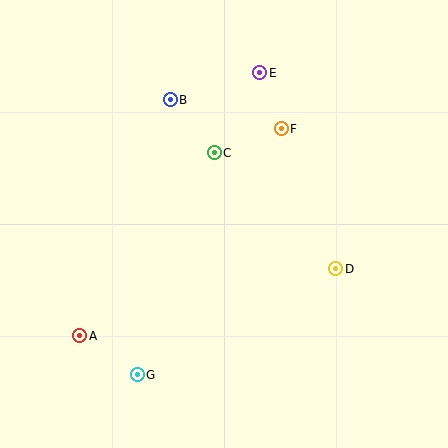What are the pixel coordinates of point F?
Point F is at (281, 129).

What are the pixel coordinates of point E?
Point E is at (260, 73).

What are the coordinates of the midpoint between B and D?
The midpoint between B and D is at (253, 184).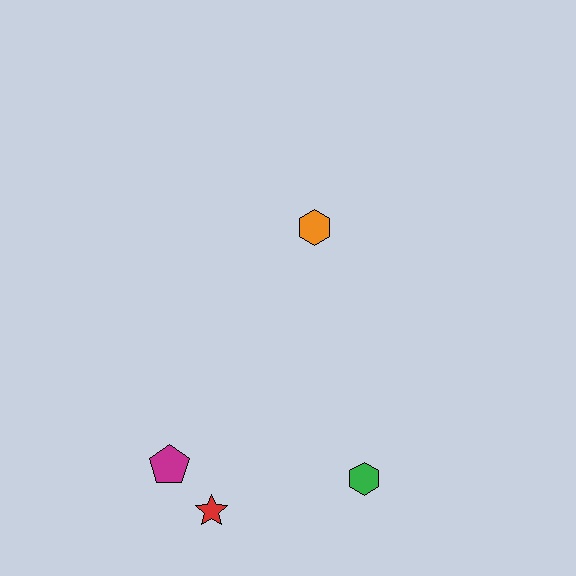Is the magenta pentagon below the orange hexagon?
Yes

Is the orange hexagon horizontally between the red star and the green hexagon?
Yes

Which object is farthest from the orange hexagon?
The red star is farthest from the orange hexagon.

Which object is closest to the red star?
The magenta pentagon is closest to the red star.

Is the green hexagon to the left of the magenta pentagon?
No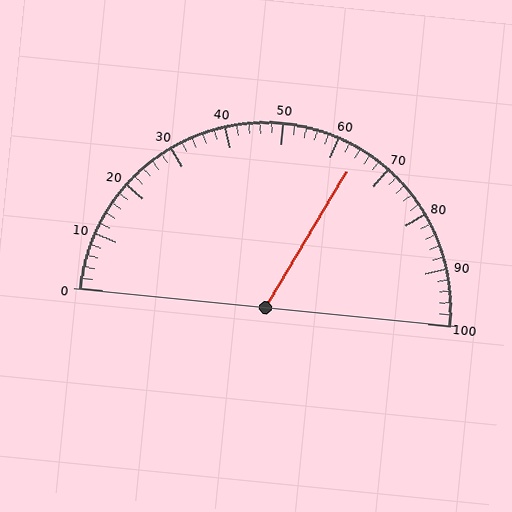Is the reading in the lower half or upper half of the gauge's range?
The reading is in the upper half of the range (0 to 100).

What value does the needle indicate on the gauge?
The needle indicates approximately 64.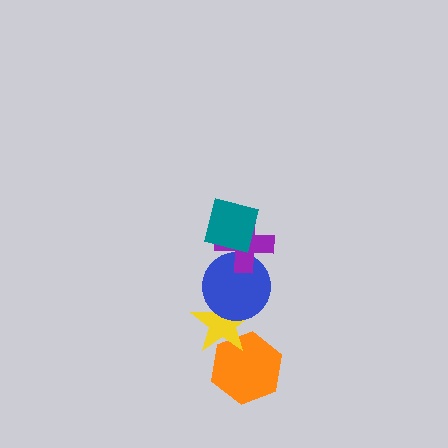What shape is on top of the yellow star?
The blue circle is on top of the yellow star.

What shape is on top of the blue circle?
The purple cross is on top of the blue circle.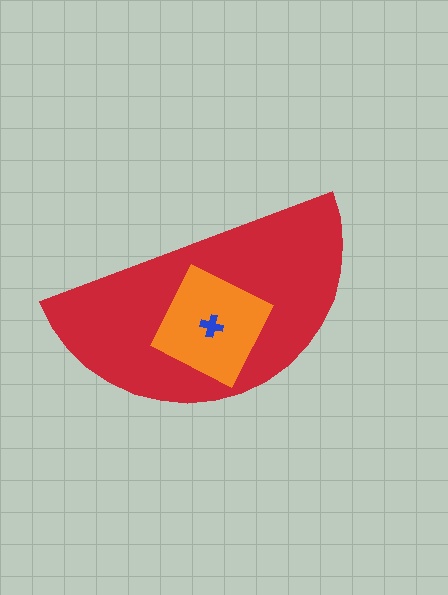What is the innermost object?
The blue cross.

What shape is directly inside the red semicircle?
The orange square.